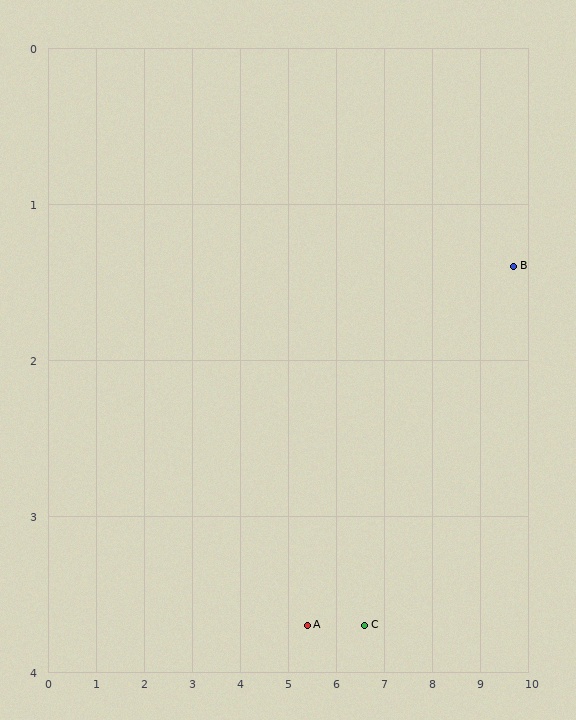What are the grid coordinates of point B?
Point B is at approximately (9.7, 1.4).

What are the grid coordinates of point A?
Point A is at approximately (5.4, 3.7).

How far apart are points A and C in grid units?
Points A and C are about 1.2 grid units apart.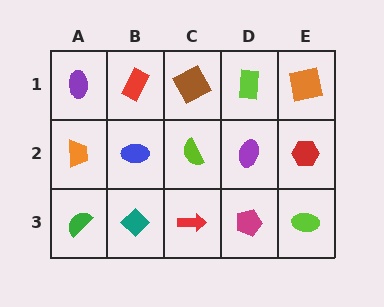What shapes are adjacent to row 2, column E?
An orange square (row 1, column E), a lime ellipse (row 3, column E), a purple ellipse (row 2, column D).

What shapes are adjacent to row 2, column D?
A lime rectangle (row 1, column D), a magenta pentagon (row 3, column D), a lime semicircle (row 2, column C), a red hexagon (row 2, column E).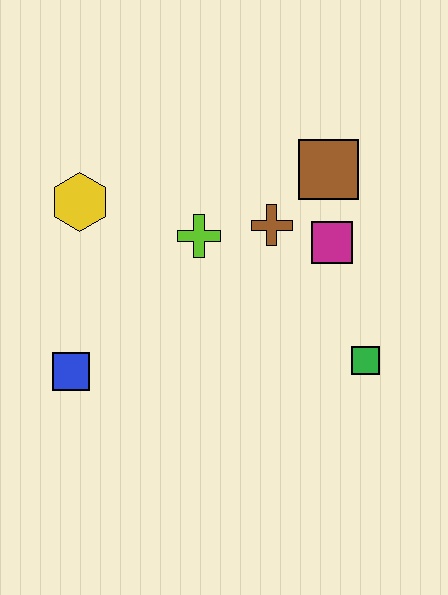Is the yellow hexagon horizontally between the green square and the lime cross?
No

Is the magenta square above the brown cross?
No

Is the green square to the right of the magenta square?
Yes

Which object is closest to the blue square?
The yellow hexagon is closest to the blue square.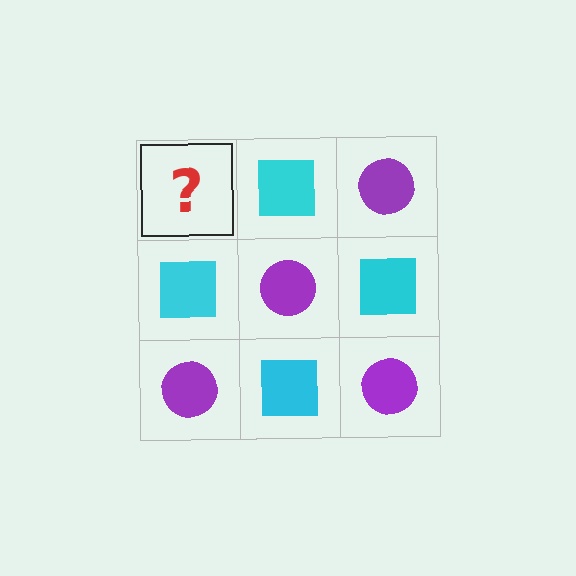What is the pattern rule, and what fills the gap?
The rule is that it alternates purple circle and cyan square in a checkerboard pattern. The gap should be filled with a purple circle.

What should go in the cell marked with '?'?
The missing cell should contain a purple circle.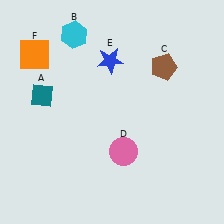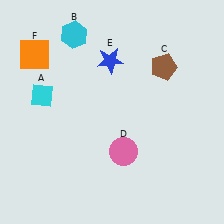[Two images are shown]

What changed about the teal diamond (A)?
In Image 1, A is teal. In Image 2, it changed to cyan.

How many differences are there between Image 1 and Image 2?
There is 1 difference between the two images.